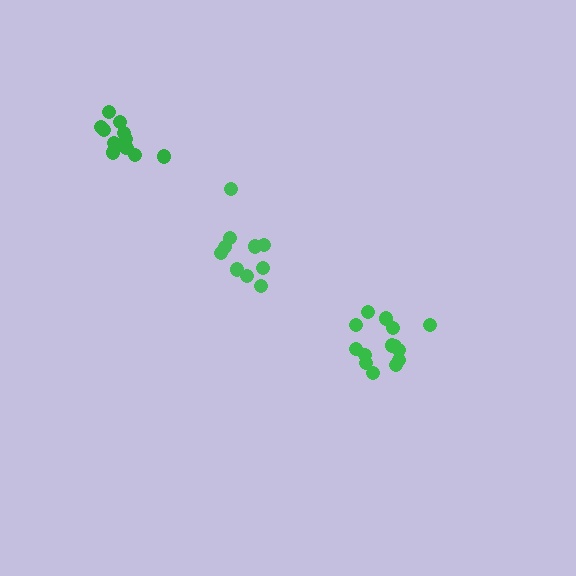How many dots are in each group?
Group 1: 14 dots, Group 2: 10 dots, Group 3: 12 dots (36 total).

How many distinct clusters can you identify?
There are 3 distinct clusters.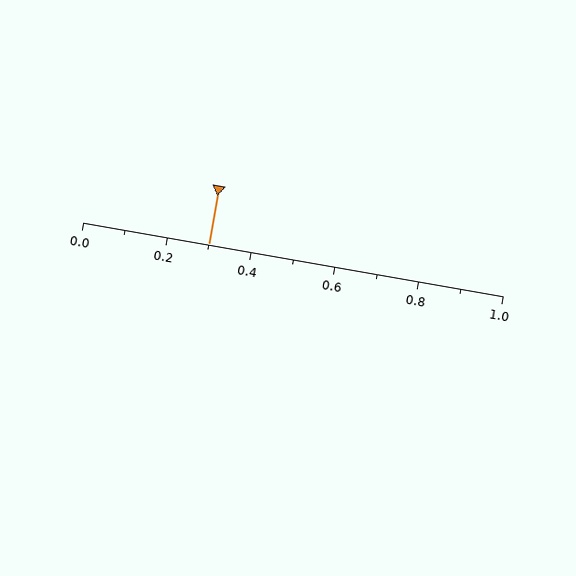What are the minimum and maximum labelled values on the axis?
The axis runs from 0.0 to 1.0.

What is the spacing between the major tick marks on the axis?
The major ticks are spaced 0.2 apart.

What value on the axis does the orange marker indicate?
The marker indicates approximately 0.3.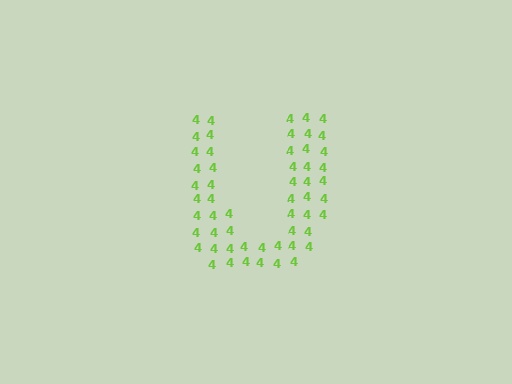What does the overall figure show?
The overall figure shows the letter U.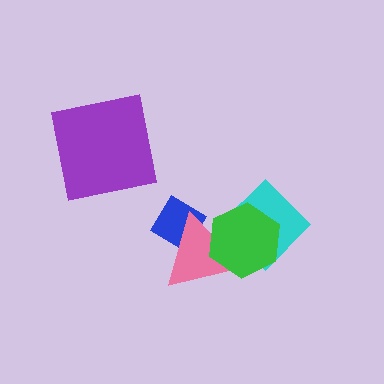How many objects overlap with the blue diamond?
1 object overlaps with the blue diamond.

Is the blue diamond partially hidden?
Yes, it is partially covered by another shape.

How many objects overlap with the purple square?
0 objects overlap with the purple square.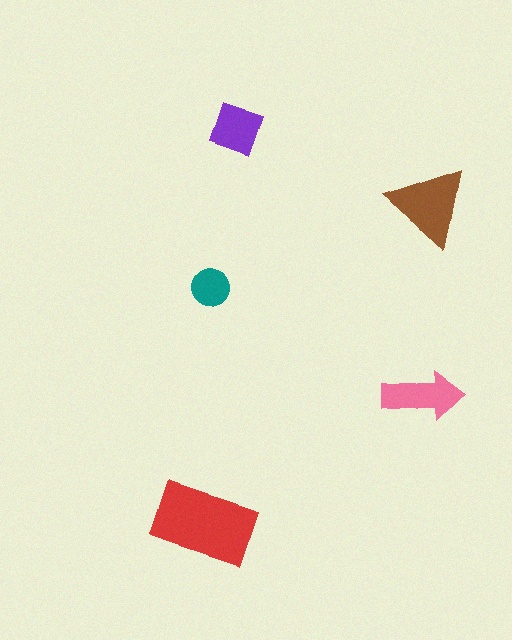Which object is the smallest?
The teal circle.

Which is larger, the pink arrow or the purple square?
The pink arrow.